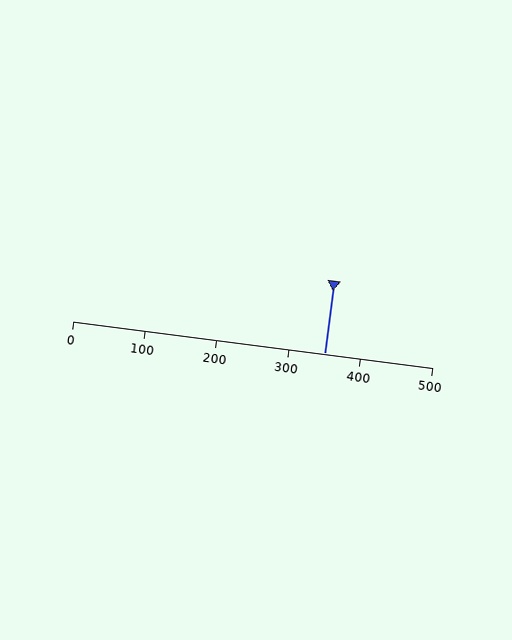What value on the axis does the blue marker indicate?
The marker indicates approximately 350.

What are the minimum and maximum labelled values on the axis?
The axis runs from 0 to 500.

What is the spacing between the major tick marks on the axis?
The major ticks are spaced 100 apart.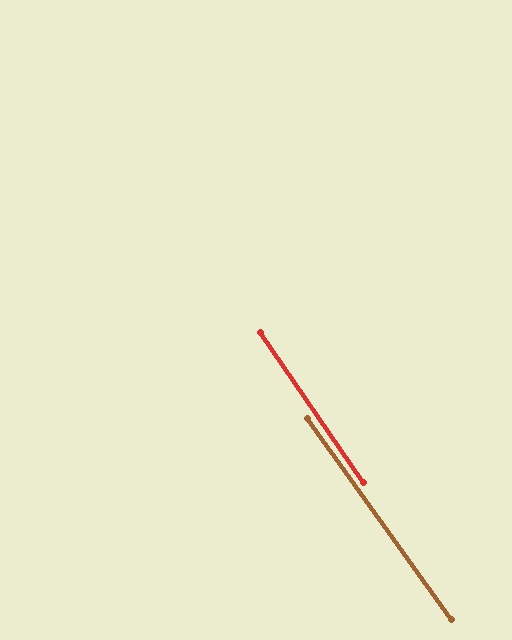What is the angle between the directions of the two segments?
Approximately 1 degree.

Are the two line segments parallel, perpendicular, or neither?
Parallel — their directions differ by only 1.2°.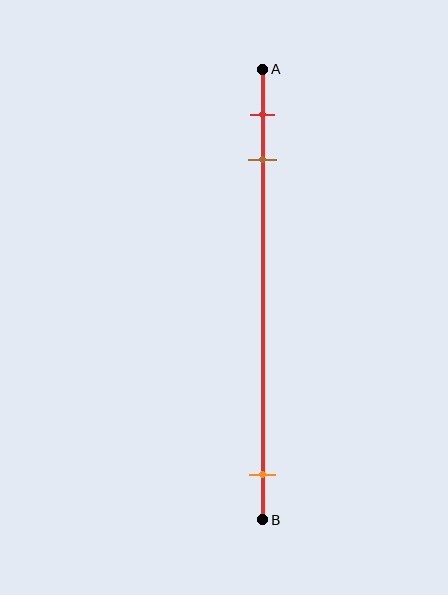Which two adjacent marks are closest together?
The red and brown marks are the closest adjacent pair.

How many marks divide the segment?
There are 3 marks dividing the segment.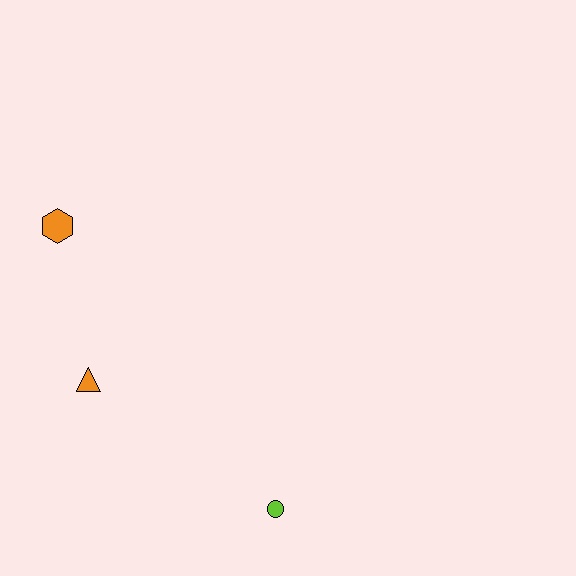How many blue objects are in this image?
There are no blue objects.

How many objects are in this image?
There are 3 objects.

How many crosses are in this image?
There are no crosses.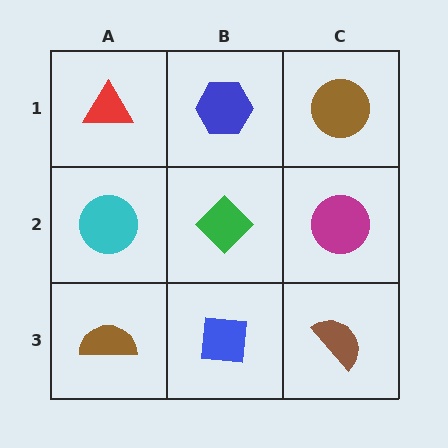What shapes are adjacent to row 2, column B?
A blue hexagon (row 1, column B), a blue square (row 3, column B), a cyan circle (row 2, column A), a magenta circle (row 2, column C).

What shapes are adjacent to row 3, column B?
A green diamond (row 2, column B), a brown semicircle (row 3, column A), a brown semicircle (row 3, column C).